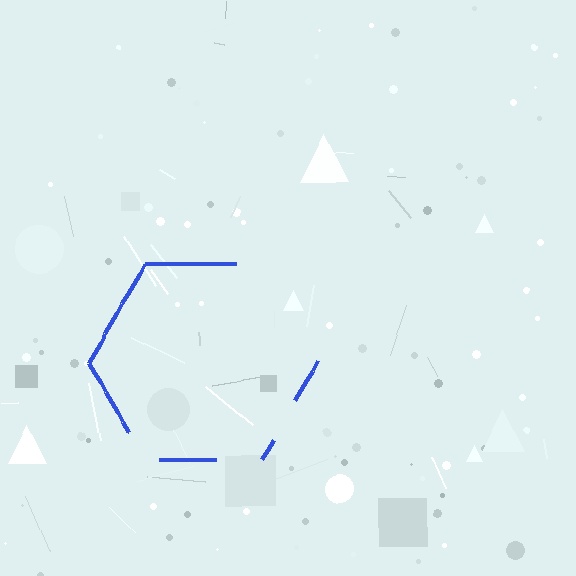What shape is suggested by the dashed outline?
The dashed outline suggests a hexagon.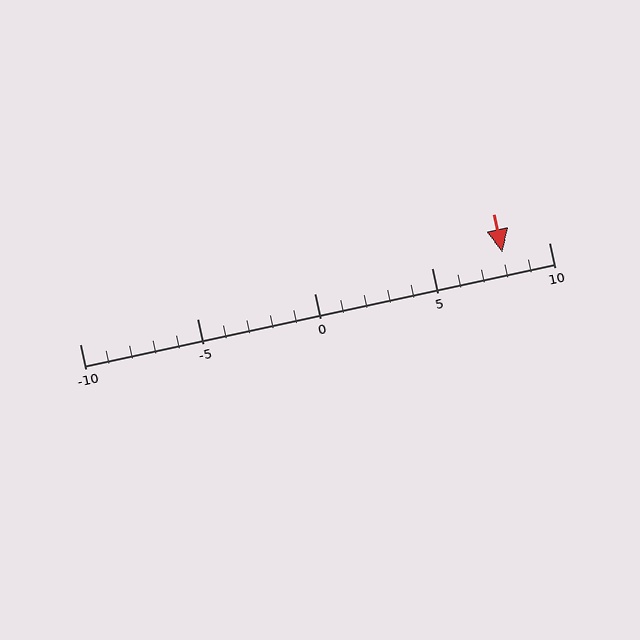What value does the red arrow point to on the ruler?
The red arrow points to approximately 8.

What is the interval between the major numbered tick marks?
The major tick marks are spaced 5 units apart.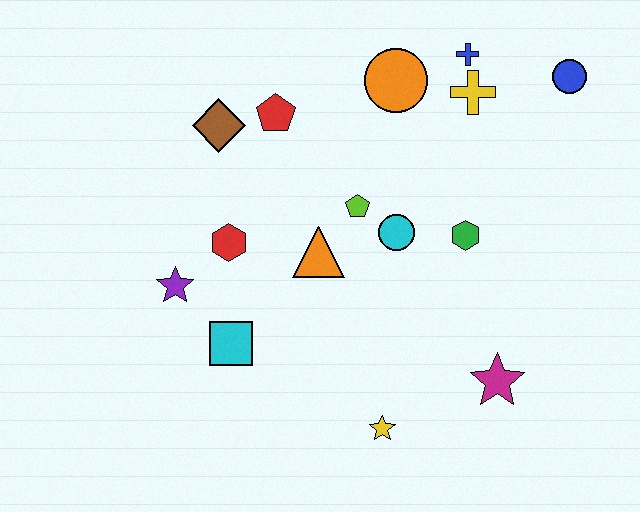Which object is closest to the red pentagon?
The brown diamond is closest to the red pentagon.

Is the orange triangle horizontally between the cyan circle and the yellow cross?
No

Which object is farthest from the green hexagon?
The purple star is farthest from the green hexagon.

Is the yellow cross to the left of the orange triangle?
No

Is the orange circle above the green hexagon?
Yes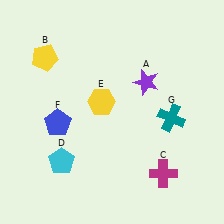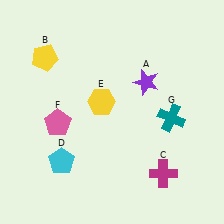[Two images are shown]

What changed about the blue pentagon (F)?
In Image 1, F is blue. In Image 2, it changed to pink.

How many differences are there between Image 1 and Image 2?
There is 1 difference between the two images.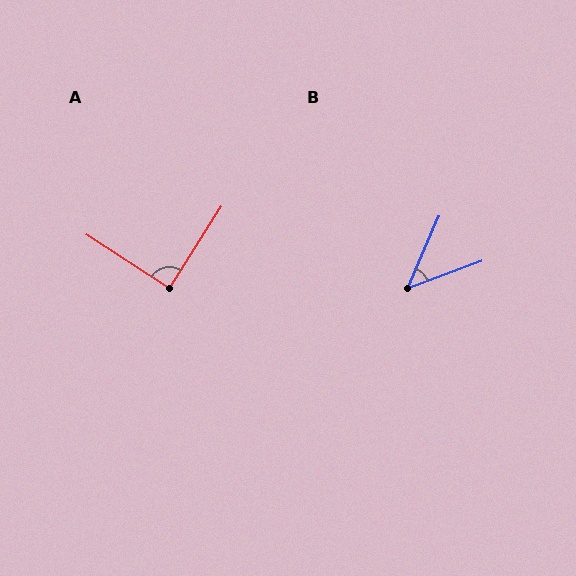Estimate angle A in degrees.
Approximately 90 degrees.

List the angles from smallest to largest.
B (46°), A (90°).